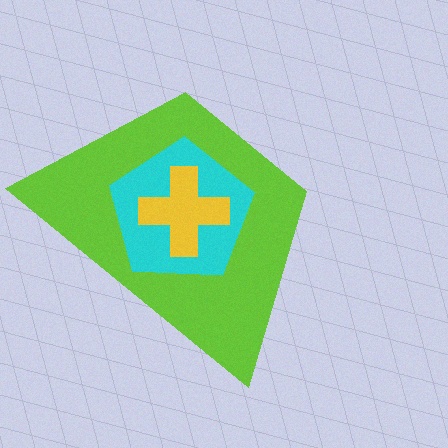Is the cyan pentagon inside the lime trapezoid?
Yes.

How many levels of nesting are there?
3.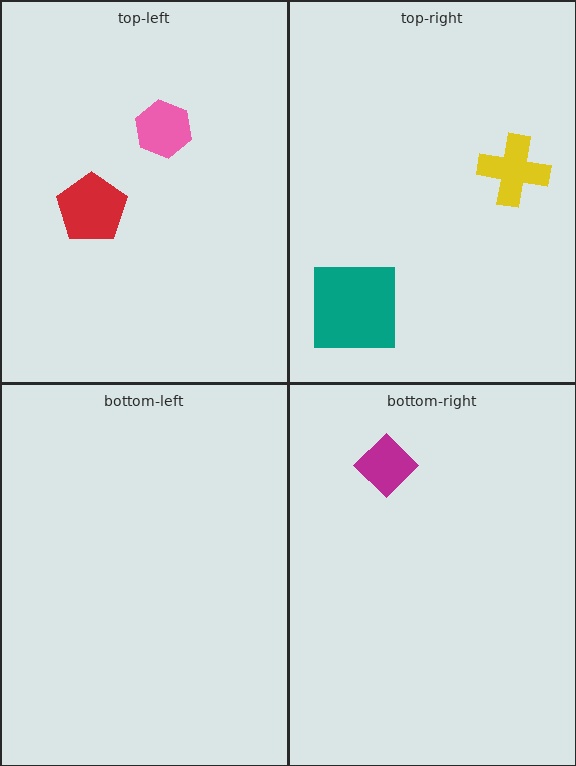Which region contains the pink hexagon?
The top-left region.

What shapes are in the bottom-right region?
The magenta diamond.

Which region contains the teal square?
The top-right region.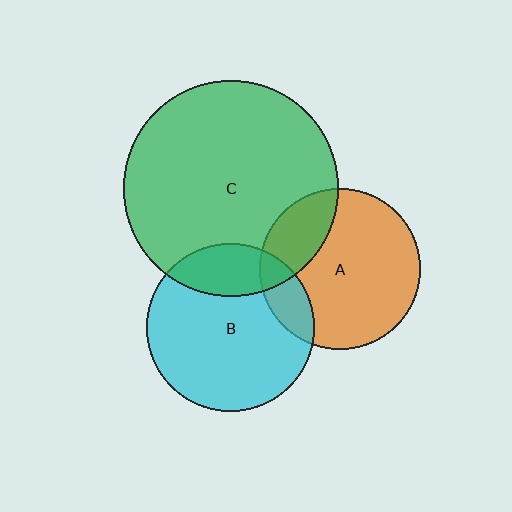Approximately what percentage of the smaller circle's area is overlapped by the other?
Approximately 15%.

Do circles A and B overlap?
Yes.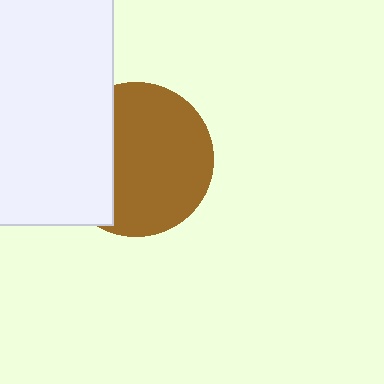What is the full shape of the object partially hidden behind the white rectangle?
The partially hidden object is a brown circle.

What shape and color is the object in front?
The object in front is a white rectangle.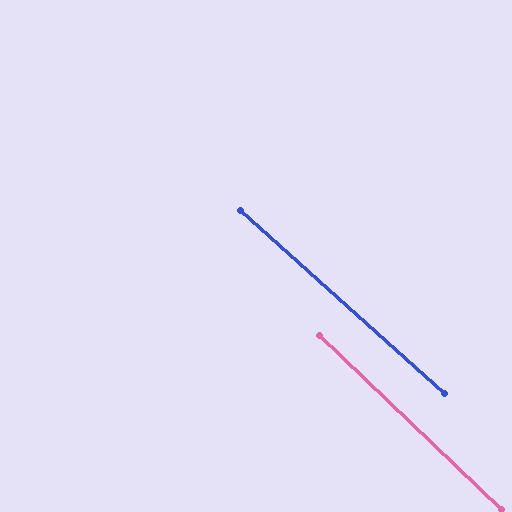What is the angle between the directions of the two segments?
Approximately 2 degrees.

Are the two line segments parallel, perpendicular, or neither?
Parallel — their directions differ by only 1.6°.